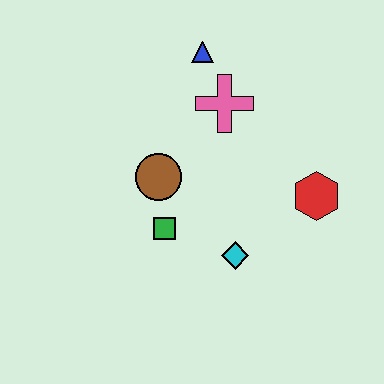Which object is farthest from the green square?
The blue triangle is farthest from the green square.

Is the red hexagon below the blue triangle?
Yes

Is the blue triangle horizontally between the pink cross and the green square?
Yes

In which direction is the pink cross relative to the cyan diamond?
The pink cross is above the cyan diamond.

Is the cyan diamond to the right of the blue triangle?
Yes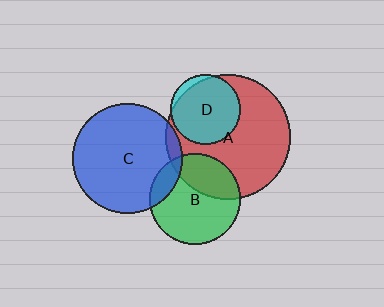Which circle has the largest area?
Circle A (red).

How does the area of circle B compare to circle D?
Approximately 1.7 times.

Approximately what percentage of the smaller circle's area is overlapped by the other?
Approximately 5%.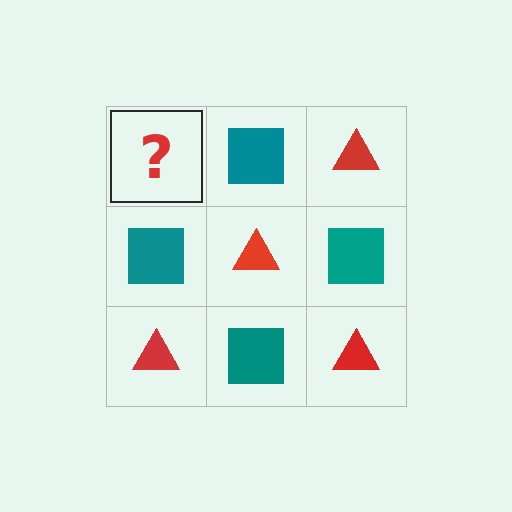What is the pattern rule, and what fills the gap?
The rule is that it alternates red triangle and teal square in a checkerboard pattern. The gap should be filled with a red triangle.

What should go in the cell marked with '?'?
The missing cell should contain a red triangle.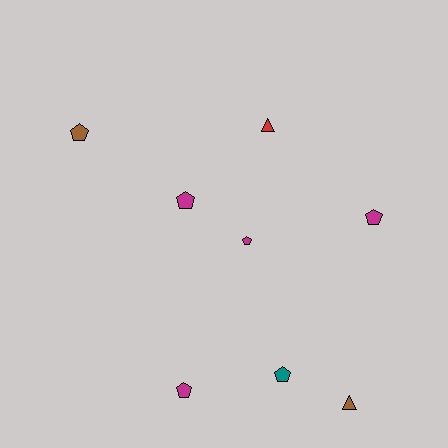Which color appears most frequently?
Magenta, with 4 objects.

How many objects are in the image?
There are 8 objects.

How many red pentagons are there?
There are no red pentagons.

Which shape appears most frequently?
Pentagon, with 6 objects.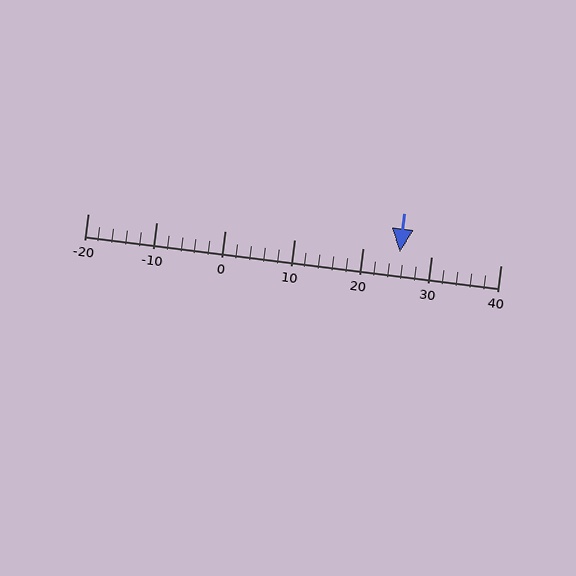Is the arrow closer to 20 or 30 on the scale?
The arrow is closer to 30.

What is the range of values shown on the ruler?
The ruler shows values from -20 to 40.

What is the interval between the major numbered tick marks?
The major tick marks are spaced 10 units apart.